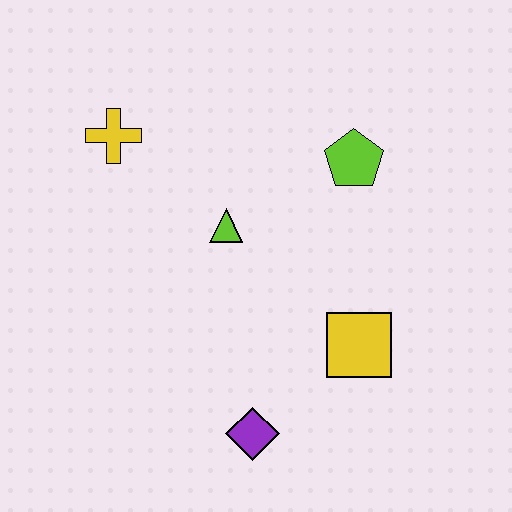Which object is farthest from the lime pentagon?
The purple diamond is farthest from the lime pentagon.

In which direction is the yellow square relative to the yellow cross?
The yellow square is to the right of the yellow cross.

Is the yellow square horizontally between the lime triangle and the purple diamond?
No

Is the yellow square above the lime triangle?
No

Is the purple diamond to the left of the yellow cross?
No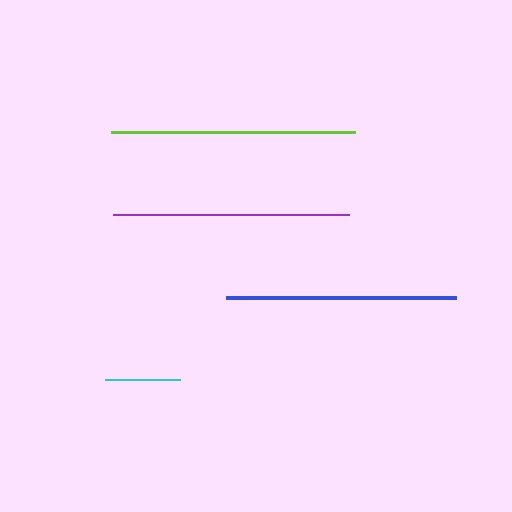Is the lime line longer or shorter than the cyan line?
The lime line is longer than the cyan line.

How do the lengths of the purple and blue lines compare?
The purple and blue lines are approximately the same length.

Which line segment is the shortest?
The cyan line is the shortest at approximately 75 pixels.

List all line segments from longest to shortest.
From longest to shortest: lime, purple, blue, cyan.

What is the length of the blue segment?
The blue segment is approximately 230 pixels long.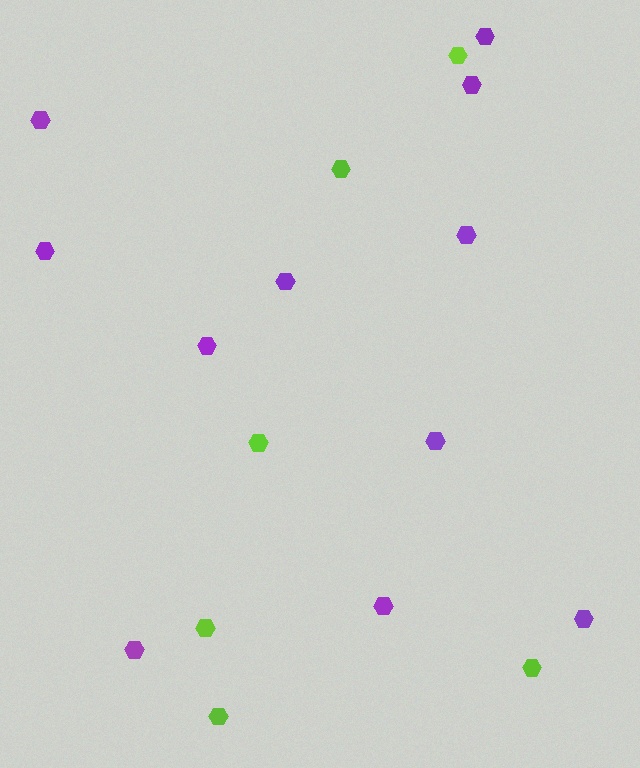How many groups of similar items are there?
There are 2 groups: one group of lime hexagons (6) and one group of purple hexagons (11).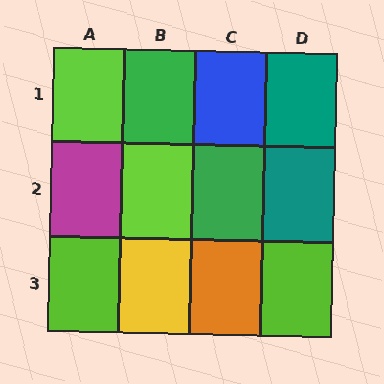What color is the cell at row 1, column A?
Lime.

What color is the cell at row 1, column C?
Blue.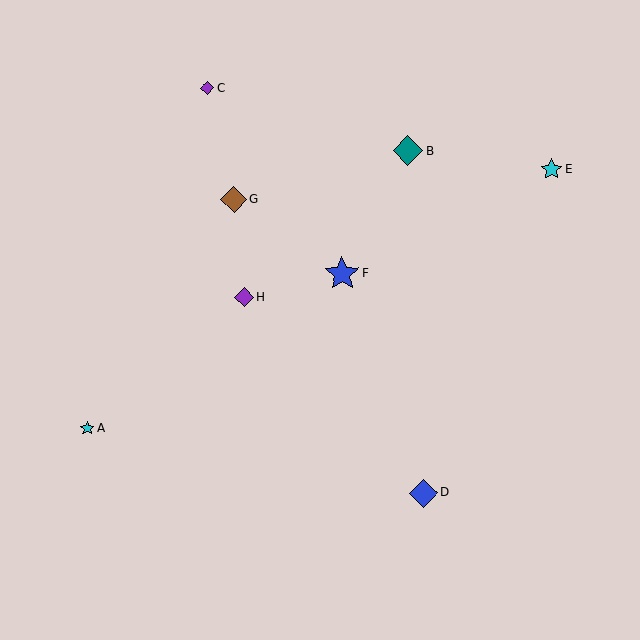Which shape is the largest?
The blue star (labeled F) is the largest.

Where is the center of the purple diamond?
The center of the purple diamond is at (244, 297).